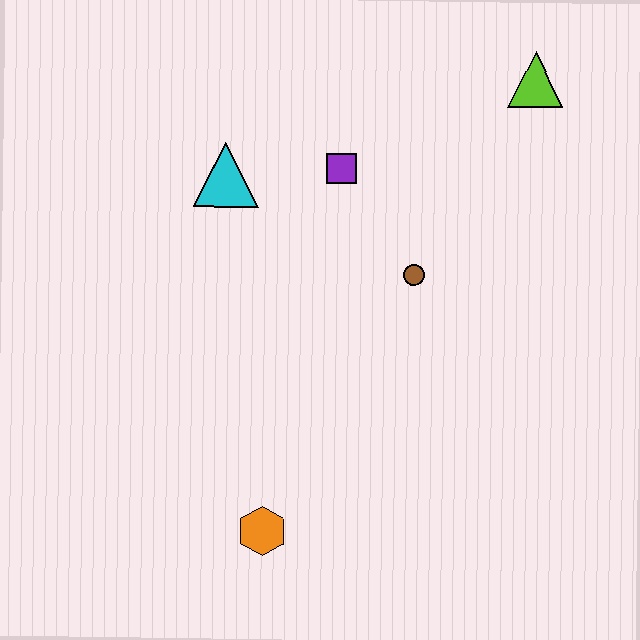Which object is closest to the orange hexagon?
The brown circle is closest to the orange hexagon.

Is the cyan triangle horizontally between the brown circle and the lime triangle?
No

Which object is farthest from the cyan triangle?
The orange hexagon is farthest from the cyan triangle.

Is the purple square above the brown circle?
Yes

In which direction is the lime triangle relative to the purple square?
The lime triangle is to the right of the purple square.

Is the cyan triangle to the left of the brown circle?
Yes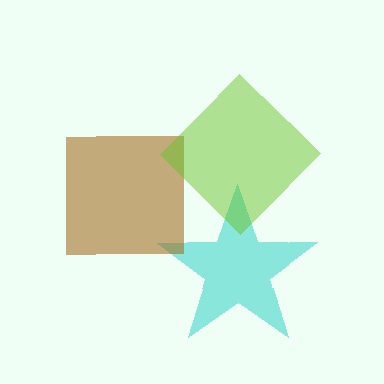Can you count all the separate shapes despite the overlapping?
Yes, there are 3 separate shapes.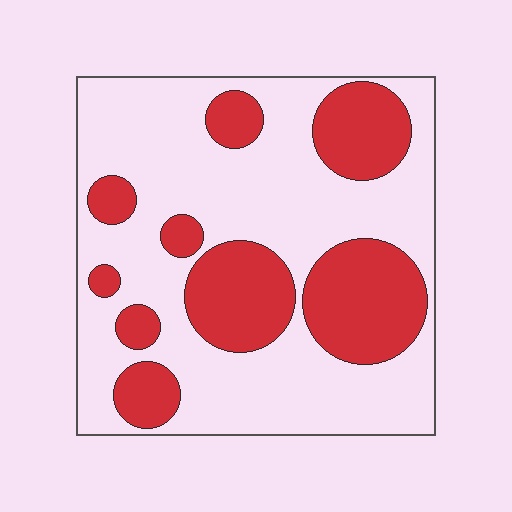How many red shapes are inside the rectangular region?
9.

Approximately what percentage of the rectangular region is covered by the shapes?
Approximately 35%.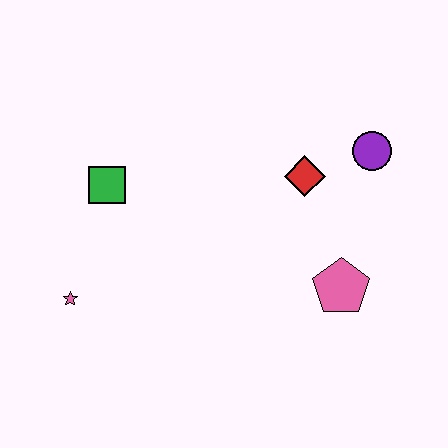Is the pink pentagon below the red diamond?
Yes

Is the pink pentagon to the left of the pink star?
No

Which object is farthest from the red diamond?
The pink star is farthest from the red diamond.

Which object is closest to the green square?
The pink star is closest to the green square.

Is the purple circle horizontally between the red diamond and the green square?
No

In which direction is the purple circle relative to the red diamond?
The purple circle is to the right of the red diamond.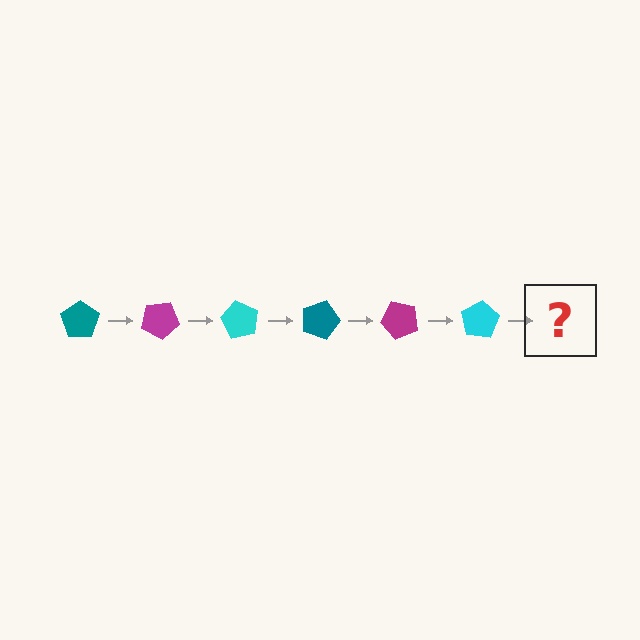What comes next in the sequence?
The next element should be a teal pentagon, rotated 180 degrees from the start.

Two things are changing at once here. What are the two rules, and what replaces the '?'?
The two rules are that it rotates 30 degrees each step and the color cycles through teal, magenta, and cyan. The '?' should be a teal pentagon, rotated 180 degrees from the start.